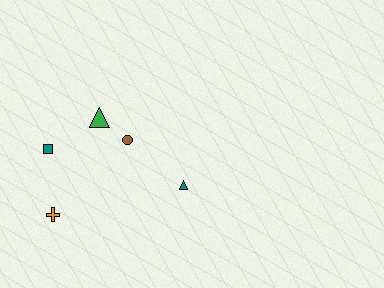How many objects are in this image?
There are 5 objects.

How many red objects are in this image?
There are no red objects.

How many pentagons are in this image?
There are no pentagons.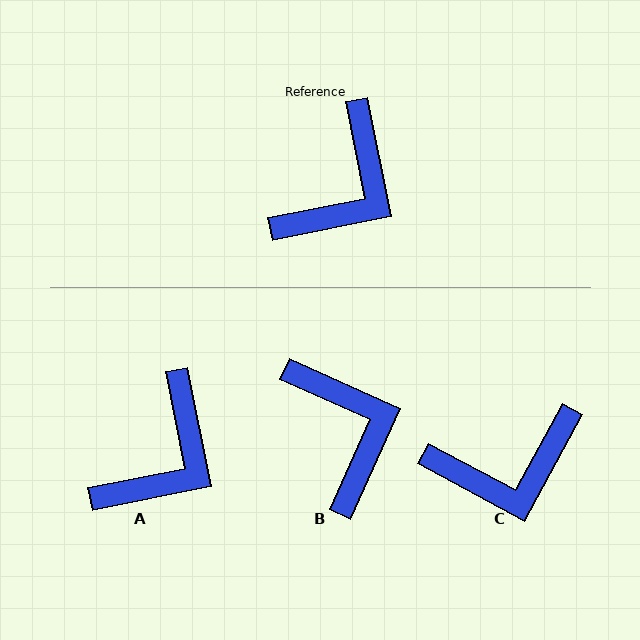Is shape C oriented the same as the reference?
No, it is off by about 40 degrees.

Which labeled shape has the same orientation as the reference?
A.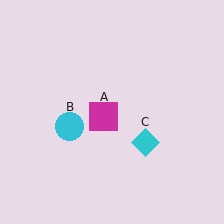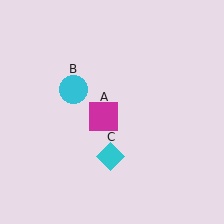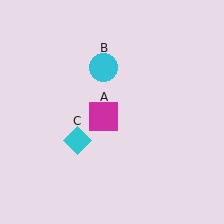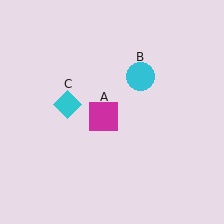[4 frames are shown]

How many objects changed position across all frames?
2 objects changed position: cyan circle (object B), cyan diamond (object C).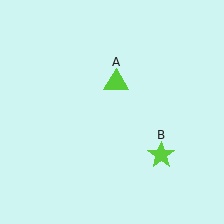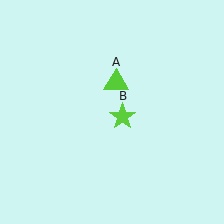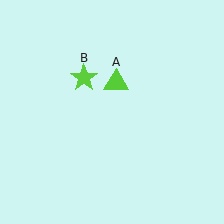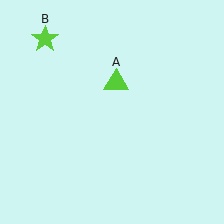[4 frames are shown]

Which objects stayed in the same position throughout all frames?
Lime triangle (object A) remained stationary.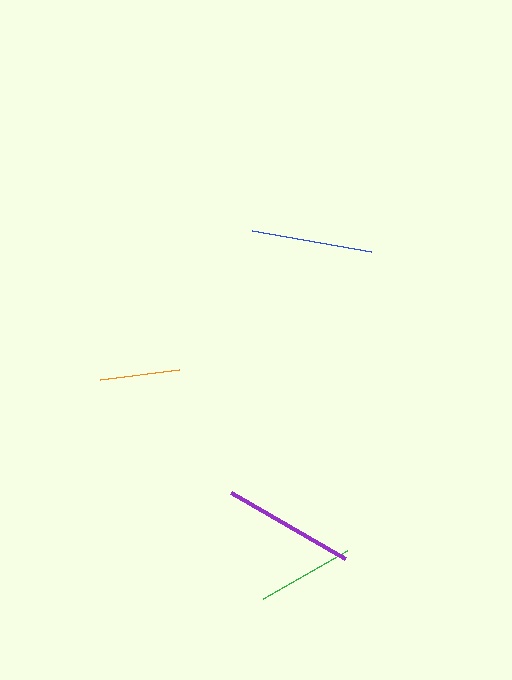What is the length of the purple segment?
The purple segment is approximately 132 pixels long.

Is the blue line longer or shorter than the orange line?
The blue line is longer than the orange line.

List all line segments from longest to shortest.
From longest to shortest: purple, blue, green, orange.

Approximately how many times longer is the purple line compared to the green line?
The purple line is approximately 1.4 times the length of the green line.